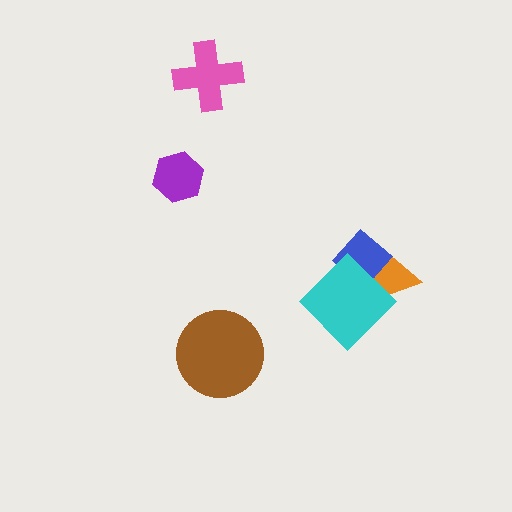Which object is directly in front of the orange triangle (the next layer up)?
The blue diamond is directly in front of the orange triangle.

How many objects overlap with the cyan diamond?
2 objects overlap with the cyan diamond.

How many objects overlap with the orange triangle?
2 objects overlap with the orange triangle.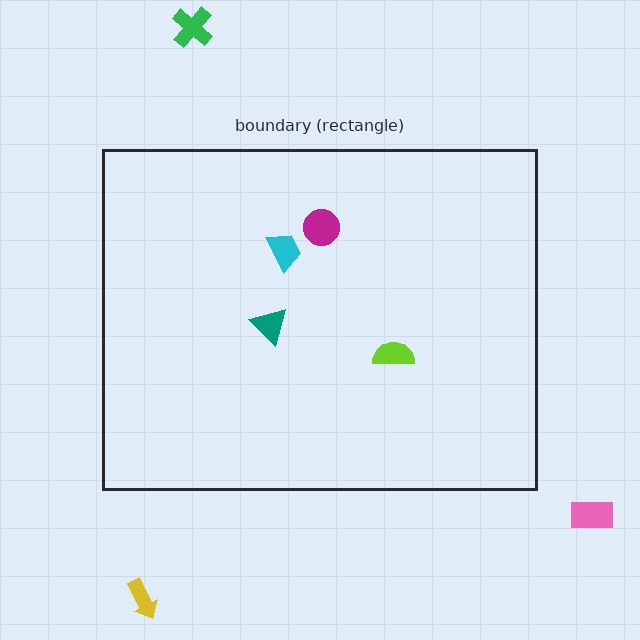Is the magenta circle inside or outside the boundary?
Inside.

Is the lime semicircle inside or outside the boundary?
Inside.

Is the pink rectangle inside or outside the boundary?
Outside.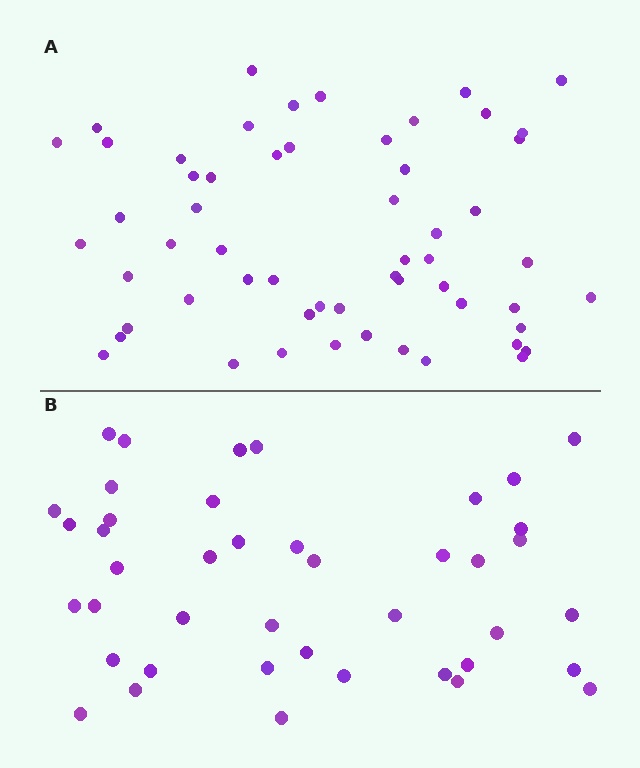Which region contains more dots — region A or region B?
Region A (the top region) has more dots.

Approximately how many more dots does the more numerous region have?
Region A has approximately 15 more dots than region B.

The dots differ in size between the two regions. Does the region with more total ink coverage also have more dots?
No. Region B has more total ink coverage because its dots are larger, but region A actually contains more individual dots. Total area can be misleading — the number of items is what matters here.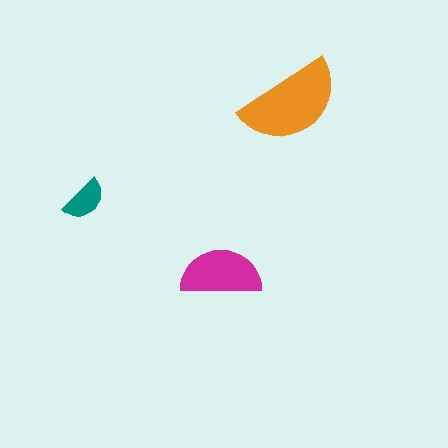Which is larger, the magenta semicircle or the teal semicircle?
The magenta one.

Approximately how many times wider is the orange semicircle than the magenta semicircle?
About 1.5 times wider.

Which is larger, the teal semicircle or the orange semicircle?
The orange one.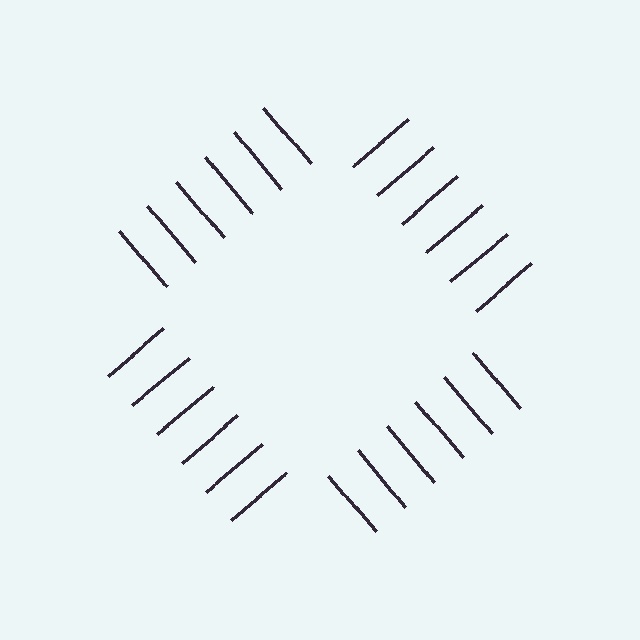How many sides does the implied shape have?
4 sides — the line-ends trace a square.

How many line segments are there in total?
24 — 6 along each of the 4 edges.